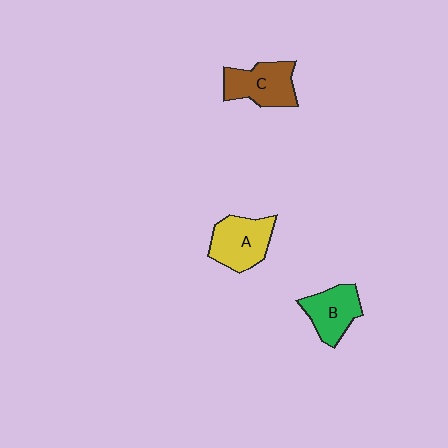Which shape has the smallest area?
Shape B (green).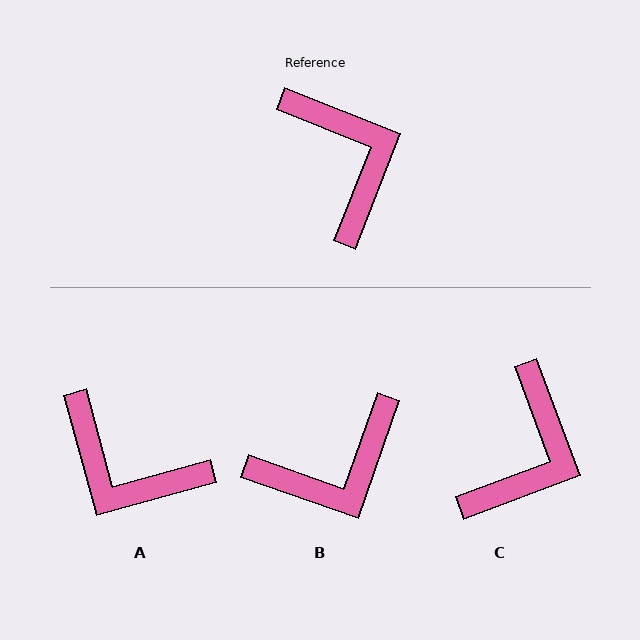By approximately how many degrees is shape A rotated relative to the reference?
Approximately 143 degrees clockwise.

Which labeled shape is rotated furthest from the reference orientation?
A, about 143 degrees away.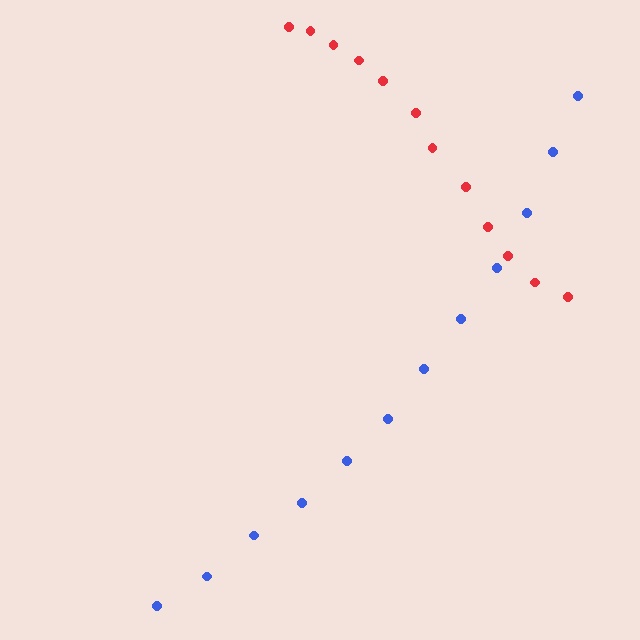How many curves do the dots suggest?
There are 2 distinct paths.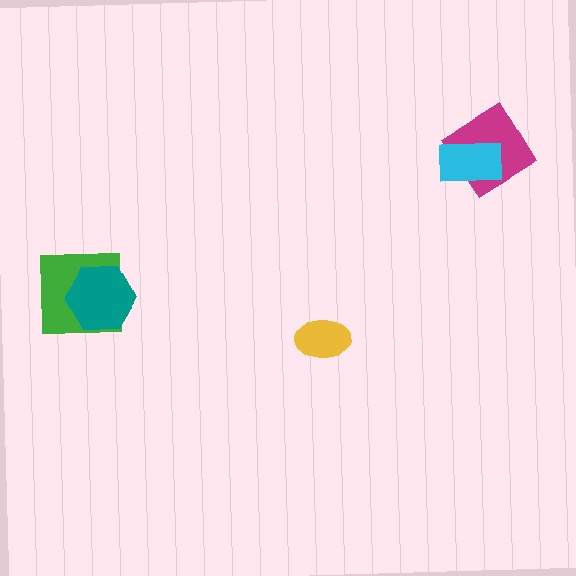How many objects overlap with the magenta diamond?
1 object overlaps with the magenta diamond.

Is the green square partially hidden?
Yes, it is partially covered by another shape.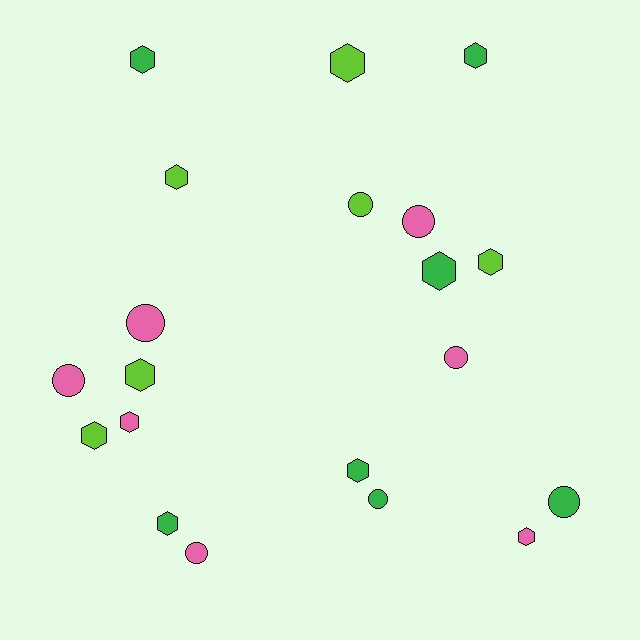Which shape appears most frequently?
Hexagon, with 12 objects.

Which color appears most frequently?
Pink, with 7 objects.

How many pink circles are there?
There are 5 pink circles.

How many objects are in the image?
There are 20 objects.